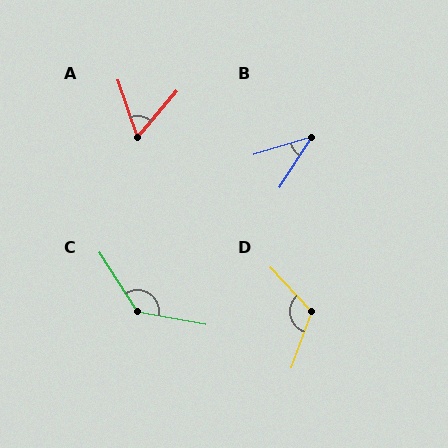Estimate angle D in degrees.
Approximately 117 degrees.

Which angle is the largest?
C, at approximately 133 degrees.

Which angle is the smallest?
B, at approximately 40 degrees.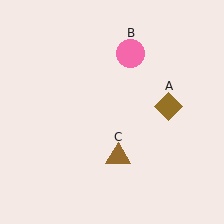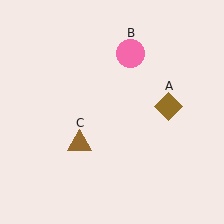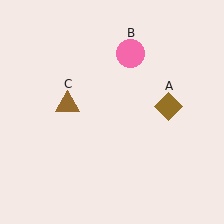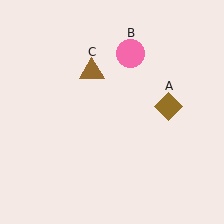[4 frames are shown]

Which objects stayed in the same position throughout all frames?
Brown diamond (object A) and pink circle (object B) remained stationary.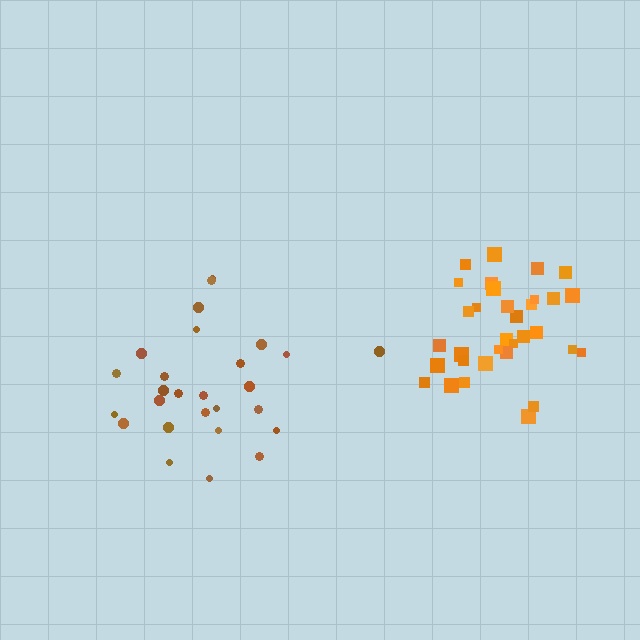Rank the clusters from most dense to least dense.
orange, brown.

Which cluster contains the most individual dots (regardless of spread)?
Orange (33).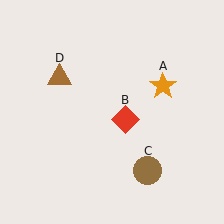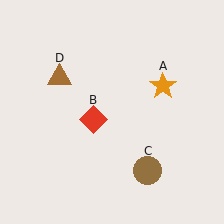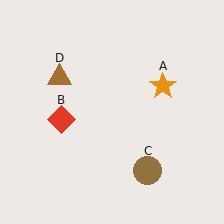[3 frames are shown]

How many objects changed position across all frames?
1 object changed position: red diamond (object B).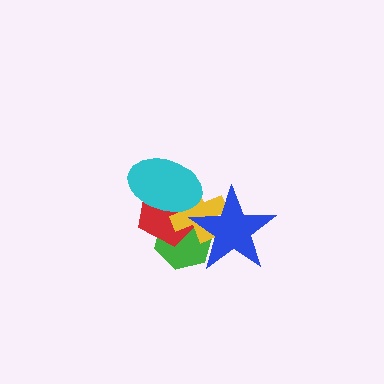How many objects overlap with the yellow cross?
4 objects overlap with the yellow cross.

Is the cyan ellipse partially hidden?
No, no other shape covers it.